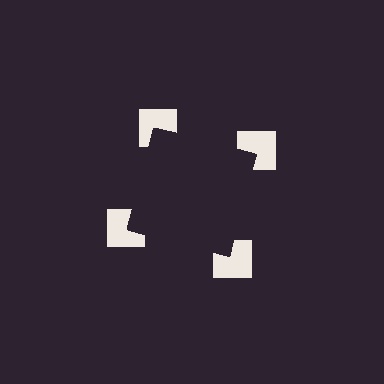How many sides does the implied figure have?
4 sides.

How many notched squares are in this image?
There are 4 — one at each vertex of the illusory square.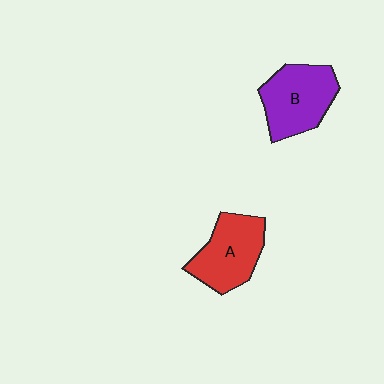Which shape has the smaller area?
Shape A (red).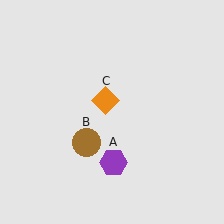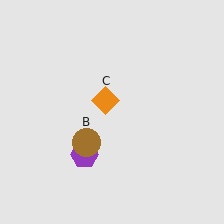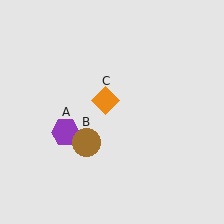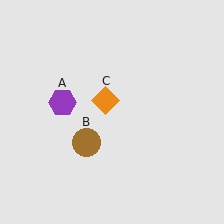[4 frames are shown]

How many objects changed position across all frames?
1 object changed position: purple hexagon (object A).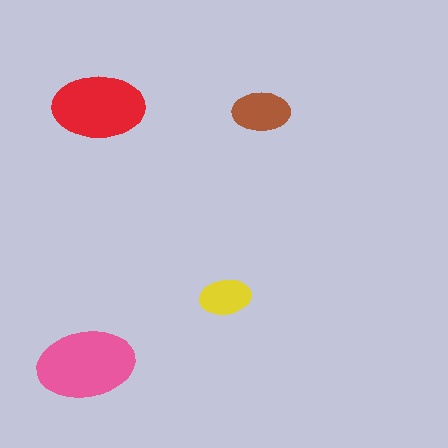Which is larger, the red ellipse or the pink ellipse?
The pink one.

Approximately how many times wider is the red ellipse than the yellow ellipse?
About 2 times wider.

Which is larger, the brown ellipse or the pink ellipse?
The pink one.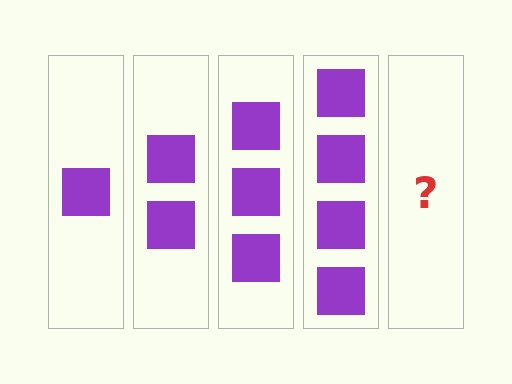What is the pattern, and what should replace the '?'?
The pattern is that each step adds one more square. The '?' should be 5 squares.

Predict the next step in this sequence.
The next step is 5 squares.